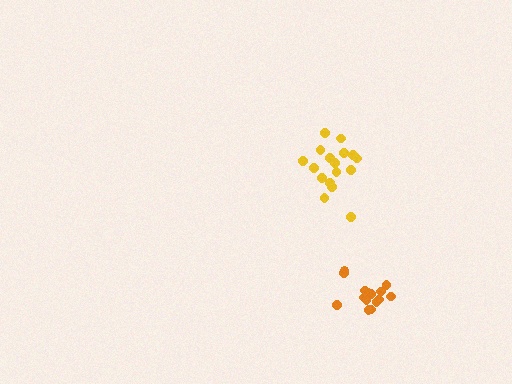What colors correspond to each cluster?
The clusters are colored: yellow, orange.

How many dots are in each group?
Group 1: 17 dots, Group 2: 15 dots (32 total).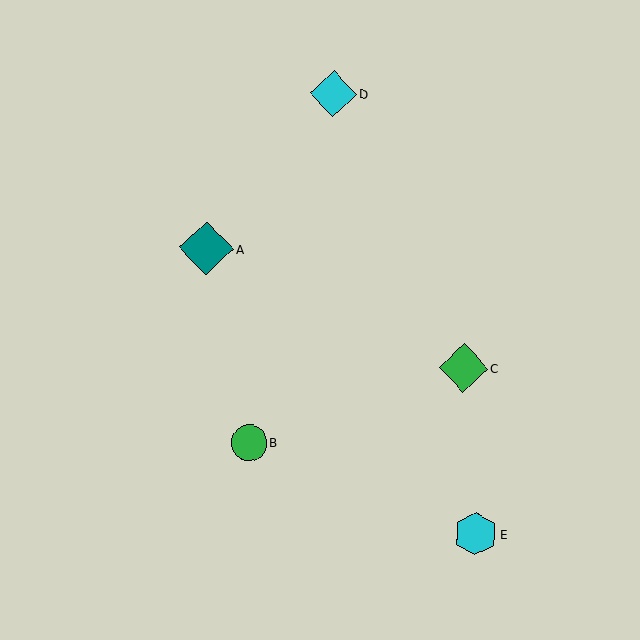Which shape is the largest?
The teal diamond (labeled A) is the largest.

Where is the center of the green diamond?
The center of the green diamond is at (463, 368).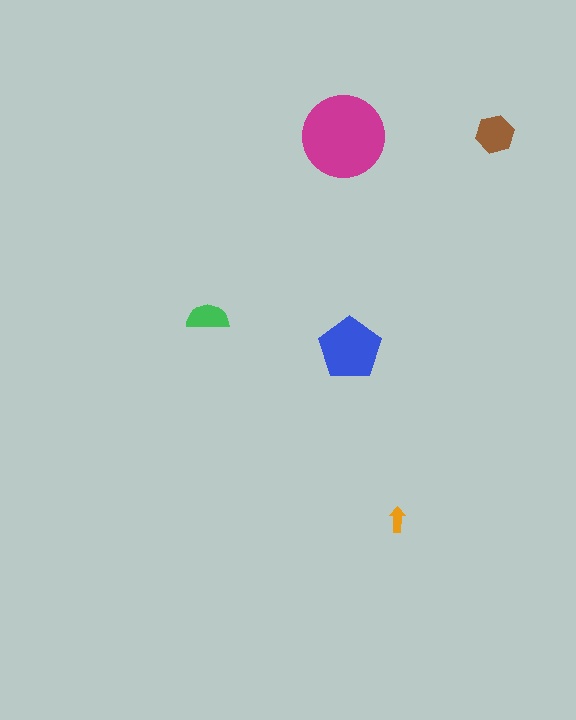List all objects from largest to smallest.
The magenta circle, the blue pentagon, the brown hexagon, the green semicircle, the orange arrow.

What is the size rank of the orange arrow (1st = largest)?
5th.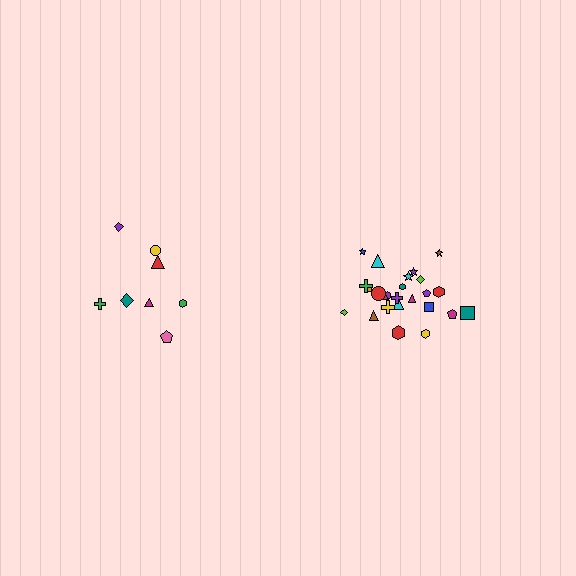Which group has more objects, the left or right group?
The right group.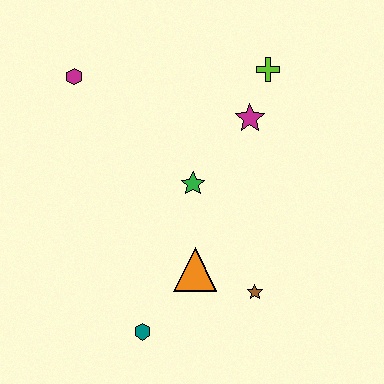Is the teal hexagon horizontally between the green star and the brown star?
No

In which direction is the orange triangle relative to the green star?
The orange triangle is below the green star.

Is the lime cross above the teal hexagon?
Yes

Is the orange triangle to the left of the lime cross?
Yes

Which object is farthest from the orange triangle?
The magenta hexagon is farthest from the orange triangle.